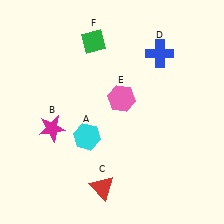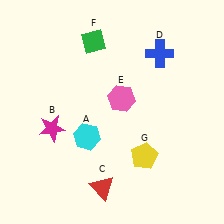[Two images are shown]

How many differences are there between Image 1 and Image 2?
There is 1 difference between the two images.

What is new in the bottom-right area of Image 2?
A yellow pentagon (G) was added in the bottom-right area of Image 2.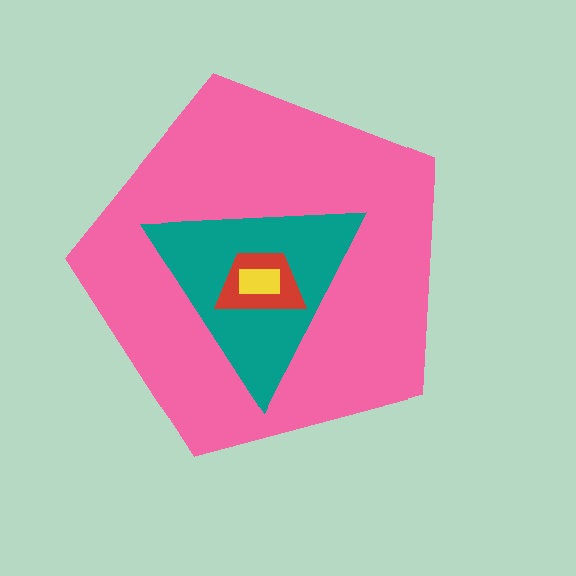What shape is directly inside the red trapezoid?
The yellow rectangle.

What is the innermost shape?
The yellow rectangle.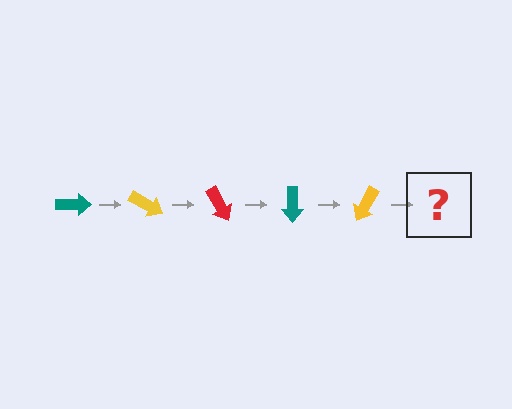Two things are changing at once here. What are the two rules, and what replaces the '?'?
The two rules are that it rotates 30 degrees each step and the color cycles through teal, yellow, and red. The '?' should be a red arrow, rotated 150 degrees from the start.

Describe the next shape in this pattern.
It should be a red arrow, rotated 150 degrees from the start.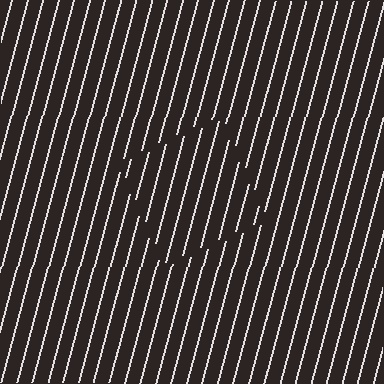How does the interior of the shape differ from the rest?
The interior of the shape contains the same grating, shifted by half a period — the contour is defined by the phase discontinuity where line-ends from the inner and outer gratings abut.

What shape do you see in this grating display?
An illusory square. The interior of the shape contains the same grating, shifted by half a period — the contour is defined by the phase discontinuity where line-ends from the inner and outer gratings abut.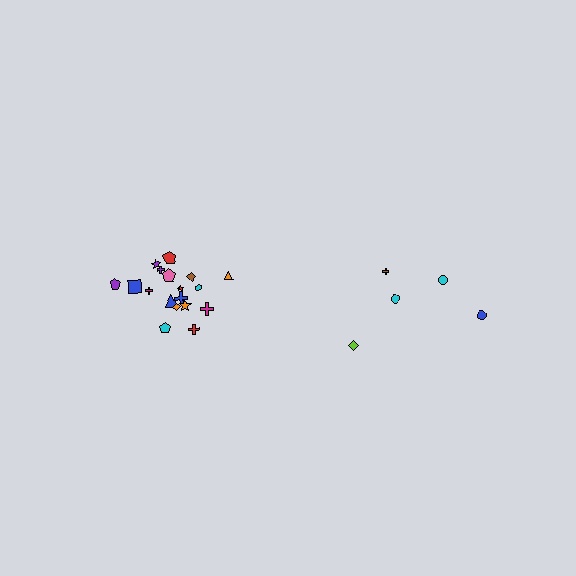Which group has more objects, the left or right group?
The left group.